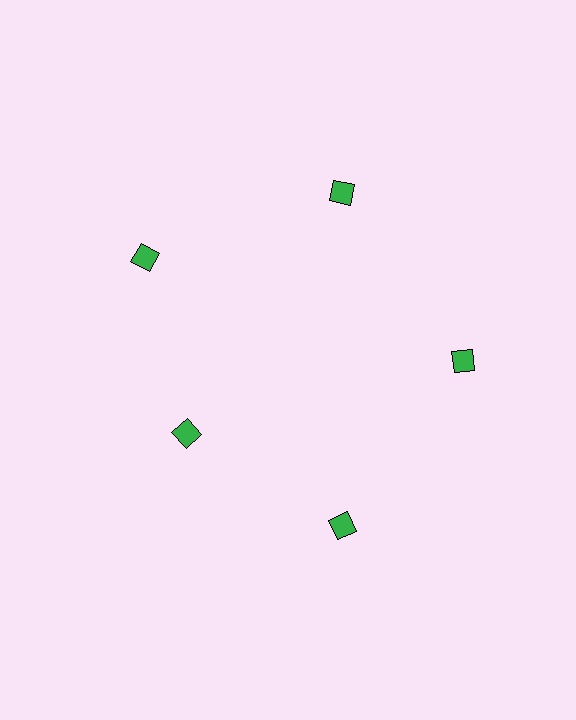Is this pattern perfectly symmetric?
No. The 5 green diamonds are arranged in a ring, but one element near the 8 o'clock position is pulled inward toward the center, breaking the 5-fold rotational symmetry.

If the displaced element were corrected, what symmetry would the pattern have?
It would have 5-fold rotational symmetry — the pattern would map onto itself every 72 degrees.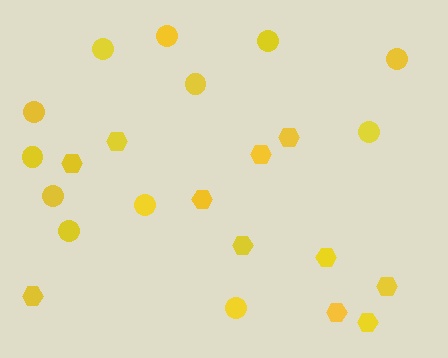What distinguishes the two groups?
There are 2 groups: one group of circles (12) and one group of hexagons (11).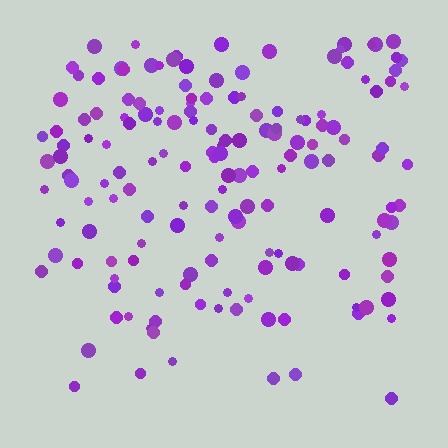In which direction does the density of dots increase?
From bottom to top, with the top side densest.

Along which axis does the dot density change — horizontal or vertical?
Vertical.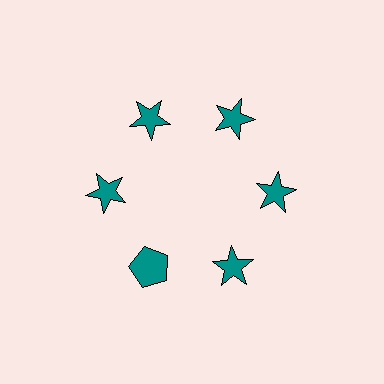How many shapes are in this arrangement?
There are 6 shapes arranged in a ring pattern.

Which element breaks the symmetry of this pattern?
The teal pentagon at roughly the 7 o'clock position breaks the symmetry. All other shapes are teal stars.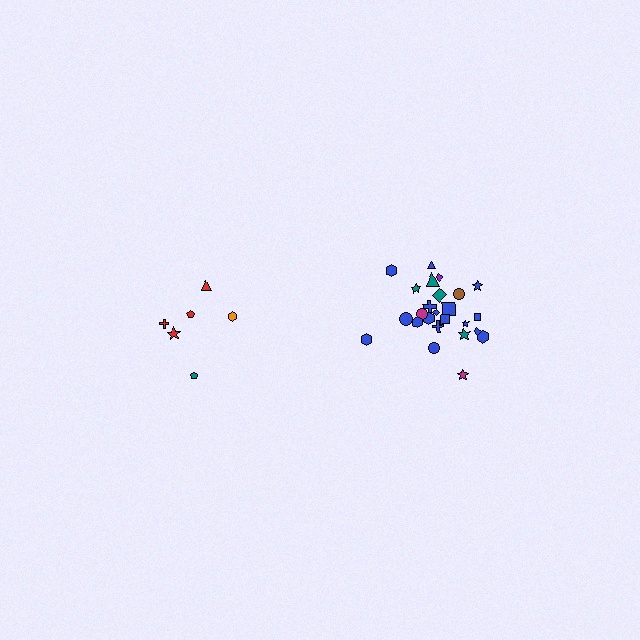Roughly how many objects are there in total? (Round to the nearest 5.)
Roughly 30 objects in total.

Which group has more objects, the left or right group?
The right group.